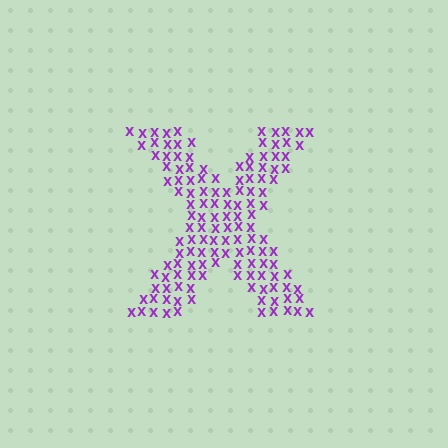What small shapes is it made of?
It is made of small letter X's.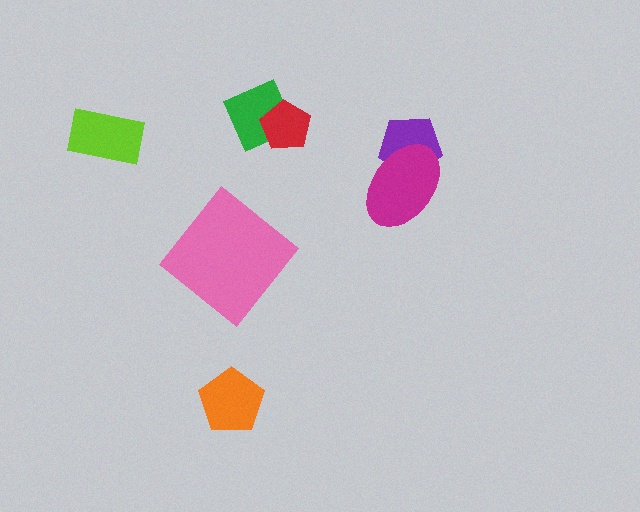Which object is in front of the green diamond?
The red pentagon is in front of the green diamond.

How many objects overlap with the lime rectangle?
0 objects overlap with the lime rectangle.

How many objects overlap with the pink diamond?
0 objects overlap with the pink diamond.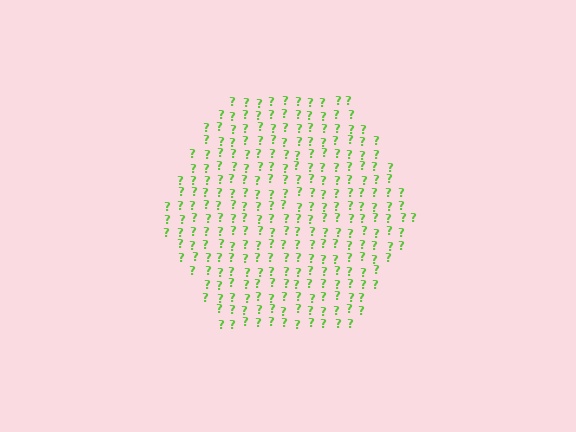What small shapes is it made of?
It is made of small question marks.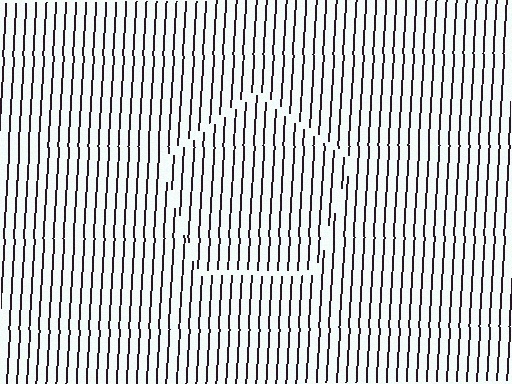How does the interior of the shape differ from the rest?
The interior of the shape contains the same grating, shifted by half a period — the contour is defined by the phase discontinuity where line-ends from the inner and outer gratings abut.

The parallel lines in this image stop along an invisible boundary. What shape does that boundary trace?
An illusory pentagon. The interior of the shape contains the same grating, shifted by half a period — the contour is defined by the phase discontinuity where line-ends from the inner and outer gratings abut.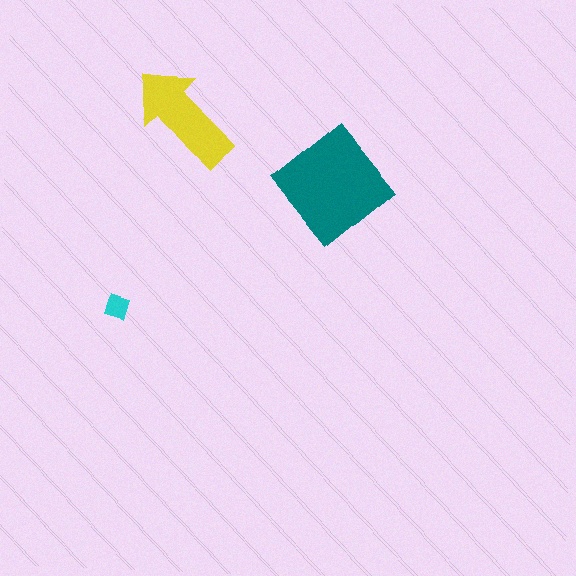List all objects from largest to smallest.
The teal diamond, the yellow arrow, the cyan diamond.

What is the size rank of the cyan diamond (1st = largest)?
3rd.